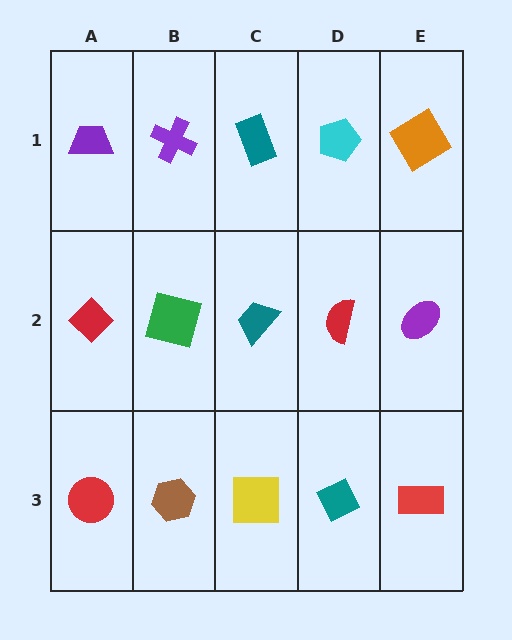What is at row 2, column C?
A teal trapezoid.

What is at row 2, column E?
A purple ellipse.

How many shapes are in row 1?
5 shapes.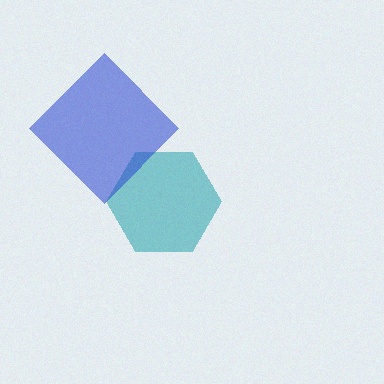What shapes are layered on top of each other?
The layered shapes are: a teal hexagon, a blue diamond.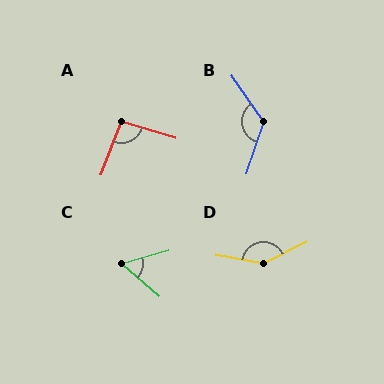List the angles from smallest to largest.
C (57°), A (94°), B (126°), D (144°).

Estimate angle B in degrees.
Approximately 126 degrees.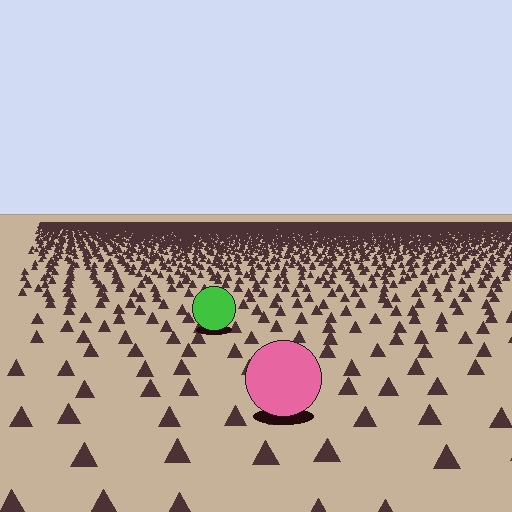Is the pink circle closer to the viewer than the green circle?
Yes. The pink circle is closer — you can tell from the texture gradient: the ground texture is coarser near it.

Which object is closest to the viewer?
The pink circle is closest. The texture marks near it are larger and more spread out.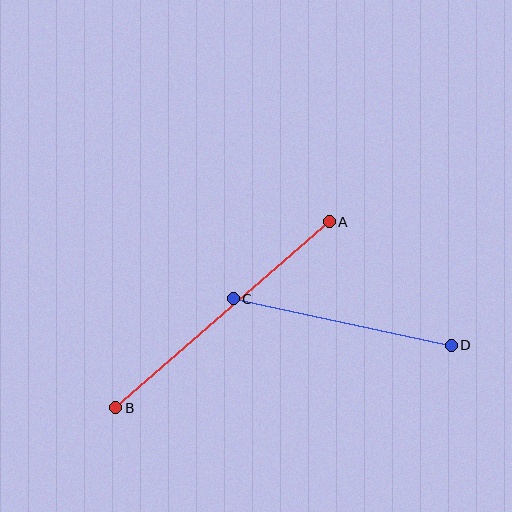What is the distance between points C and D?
The distance is approximately 223 pixels.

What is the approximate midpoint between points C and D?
The midpoint is at approximately (342, 322) pixels.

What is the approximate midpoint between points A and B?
The midpoint is at approximately (222, 315) pixels.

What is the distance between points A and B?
The distance is approximately 283 pixels.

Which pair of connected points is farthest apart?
Points A and B are farthest apart.